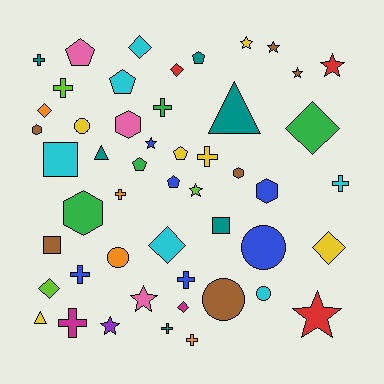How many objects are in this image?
There are 50 objects.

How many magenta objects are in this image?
There are 2 magenta objects.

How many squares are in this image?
There are 3 squares.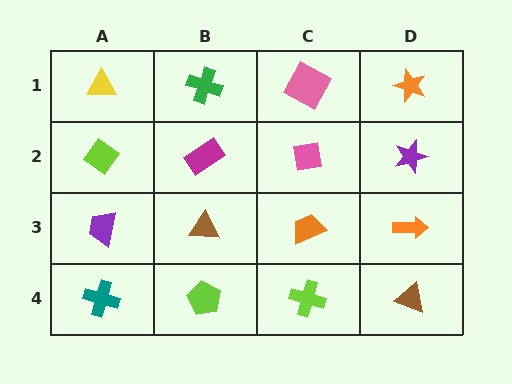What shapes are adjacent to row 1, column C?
A pink square (row 2, column C), a green cross (row 1, column B), an orange star (row 1, column D).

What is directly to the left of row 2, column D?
A pink square.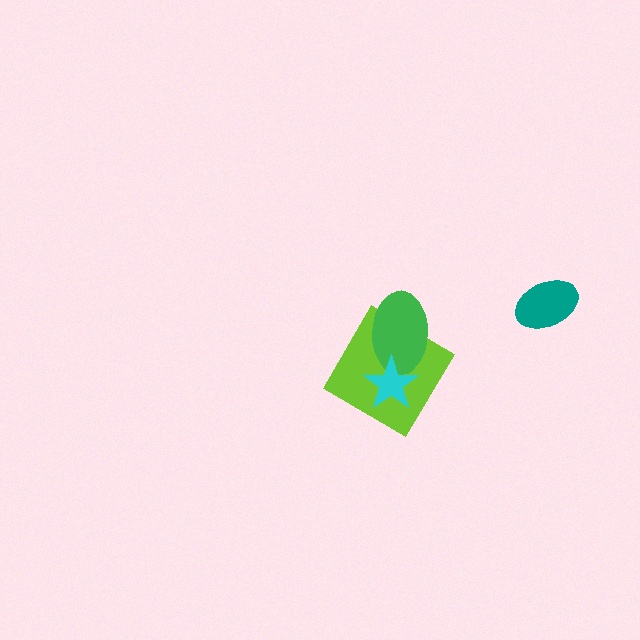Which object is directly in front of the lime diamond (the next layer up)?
The green ellipse is directly in front of the lime diamond.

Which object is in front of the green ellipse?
The cyan star is in front of the green ellipse.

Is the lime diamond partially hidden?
Yes, it is partially covered by another shape.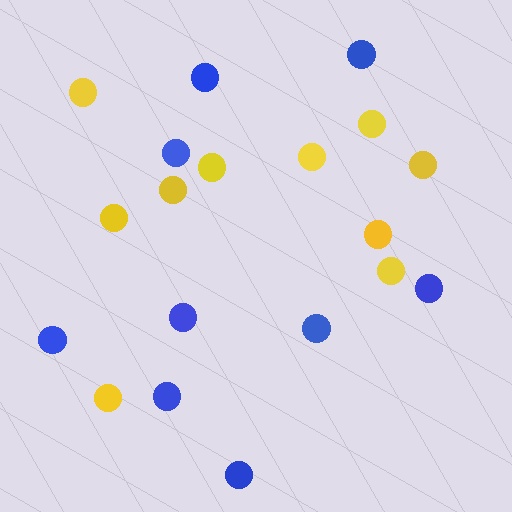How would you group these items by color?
There are 2 groups: one group of blue circles (9) and one group of yellow circles (10).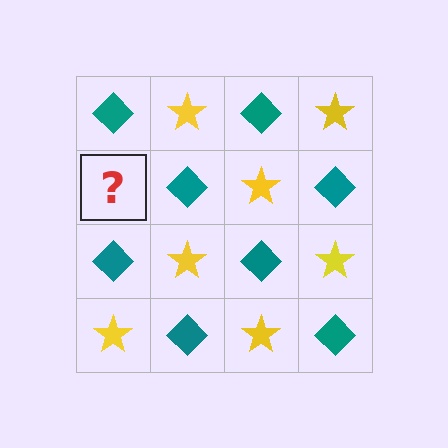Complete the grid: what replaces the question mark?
The question mark should be replaced with a yellow star.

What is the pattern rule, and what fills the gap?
The rule is that it alternates teal diamond and yellow star in a checkerboard pattern. The gap should be filled with a yellow star.